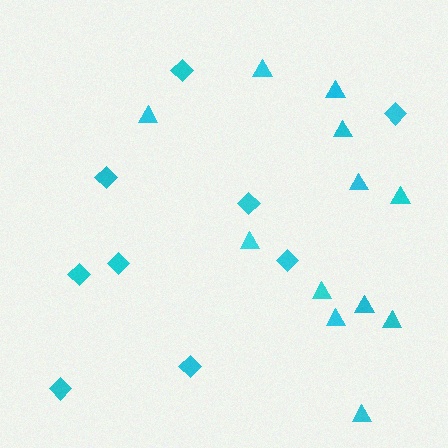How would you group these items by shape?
There are 2 groups: one group of triangles (12) and one group of diamonds (9).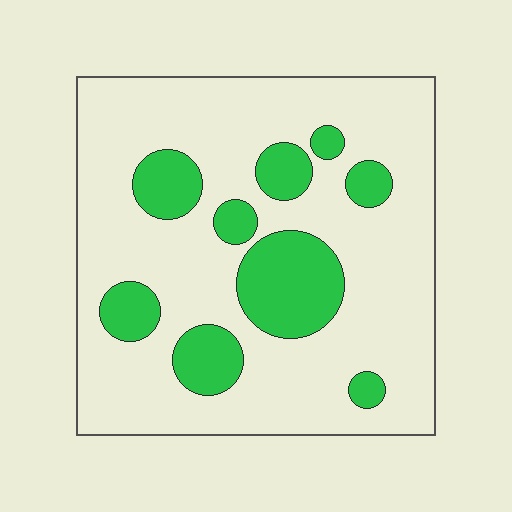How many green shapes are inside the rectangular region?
9.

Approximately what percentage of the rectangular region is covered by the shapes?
Approximately 20%.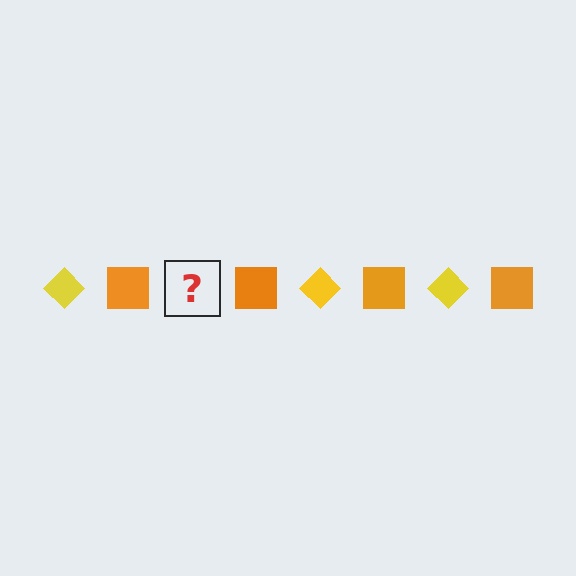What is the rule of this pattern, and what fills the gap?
The rule is that the pattern alternates between yellow diamond and orange square. The gap should be filled with a yellow diamond.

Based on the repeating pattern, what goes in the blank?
The blank should be a yellow diamond.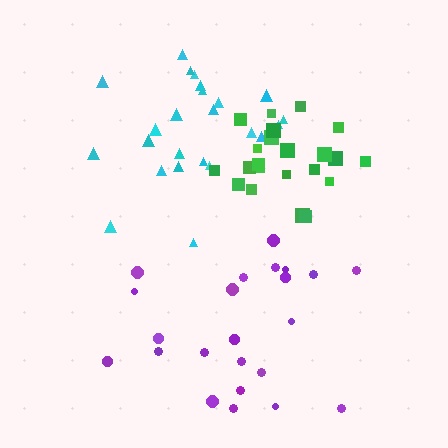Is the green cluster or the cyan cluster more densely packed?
Green.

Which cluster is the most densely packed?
Green.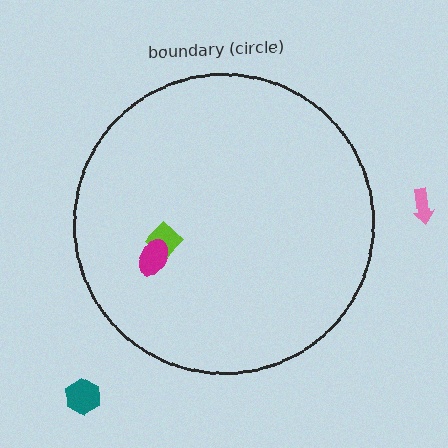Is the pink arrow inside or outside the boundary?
Outside.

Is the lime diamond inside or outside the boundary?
Inside.